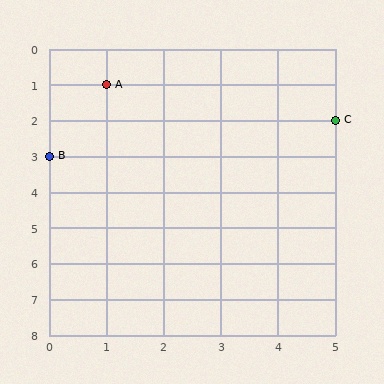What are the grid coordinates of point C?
Point C is at grid coordinates (5, 2).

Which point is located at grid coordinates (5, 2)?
Point C is at (5, 2).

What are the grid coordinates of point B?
Point B is at grid coordinates (0, 3).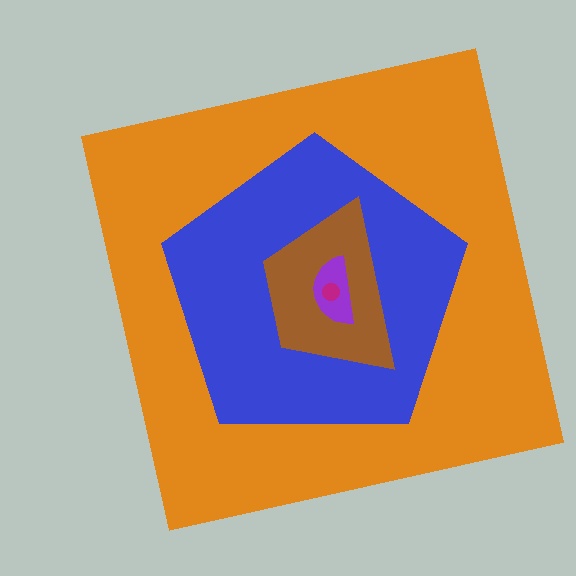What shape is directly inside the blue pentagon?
The brown trapezoid.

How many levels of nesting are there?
5.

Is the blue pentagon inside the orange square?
Yes.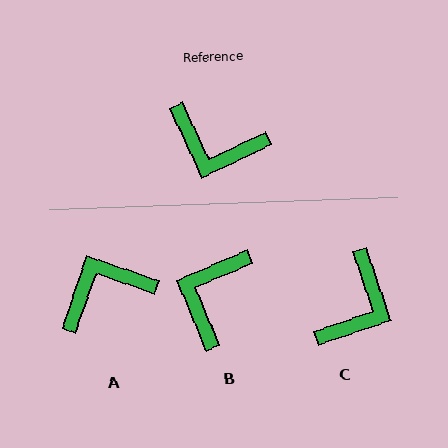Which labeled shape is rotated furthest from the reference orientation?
A, about 134 degrees away.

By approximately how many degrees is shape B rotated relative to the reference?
Approximately 93 degrees clockwise.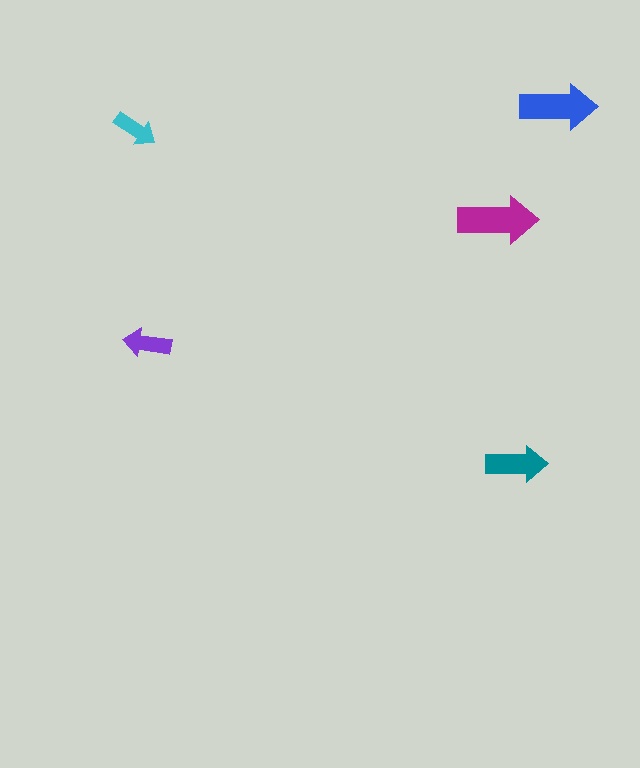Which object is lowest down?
The teal arrow is bottommost.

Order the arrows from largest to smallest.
the magenta one, the blue one, the teal one, the purple one, the cyan one.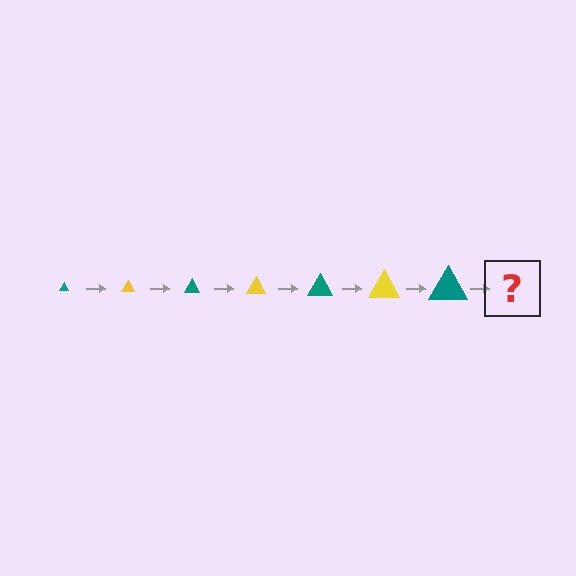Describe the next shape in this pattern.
It should be a yellow triangle, larger than the previous one.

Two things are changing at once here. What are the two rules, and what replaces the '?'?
The two rules are that the triangle grows larger each step and the color cycles through teal and yellow. The '?' should be a yellow triangle, larger than the previous one.